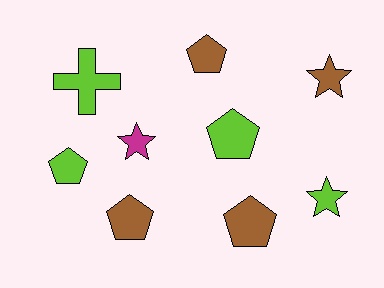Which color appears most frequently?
Brown, with 4 objects.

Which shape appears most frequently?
Pentagon, with 5 objects.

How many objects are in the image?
There are 9 objects.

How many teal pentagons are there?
There are no teal pentagons.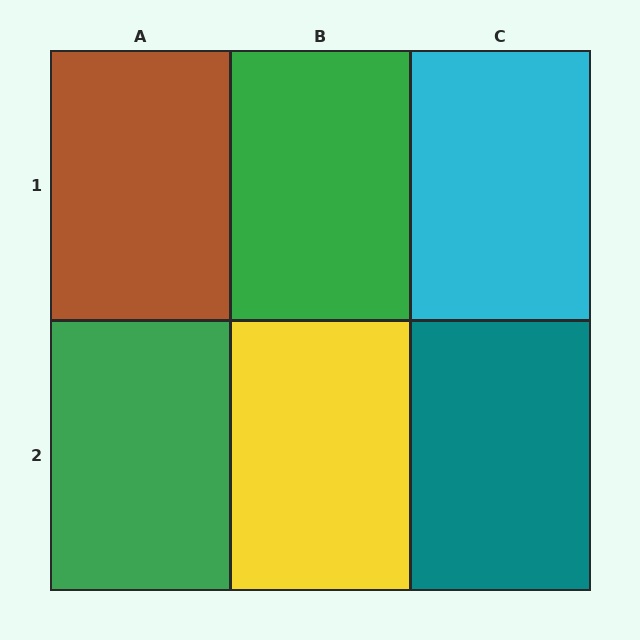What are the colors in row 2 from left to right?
Green, yellow, teal.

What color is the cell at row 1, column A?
Brown.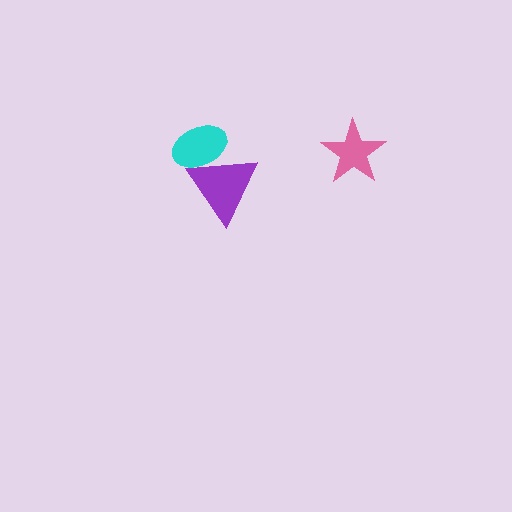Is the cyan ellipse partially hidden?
Yes, it is partially covered by another shape.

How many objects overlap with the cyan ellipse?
1 object overlaps with the cyan ellipse.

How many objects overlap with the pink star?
0 objects overlap with the pink star.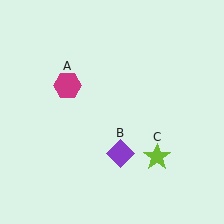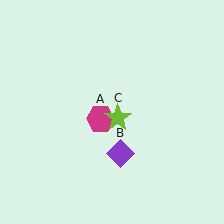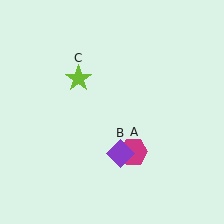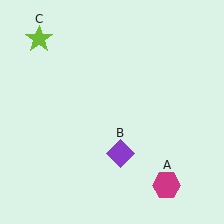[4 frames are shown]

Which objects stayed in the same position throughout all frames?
Purple diamond (object B) remained stationary.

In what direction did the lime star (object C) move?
The lime star (object C) moved up and to the left.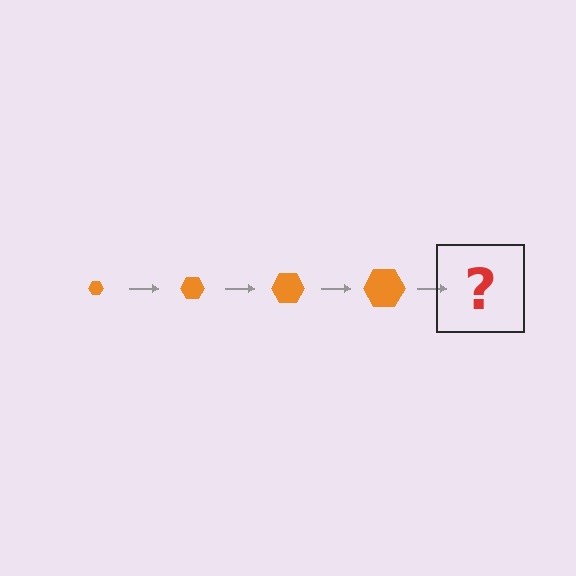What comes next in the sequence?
The next element should be an orange hexagon, larger than the previous one.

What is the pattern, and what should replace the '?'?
The pattern is that the hexagon gets progressively larger each step. The '?' should be an orange hexagon, larger than the previous one.